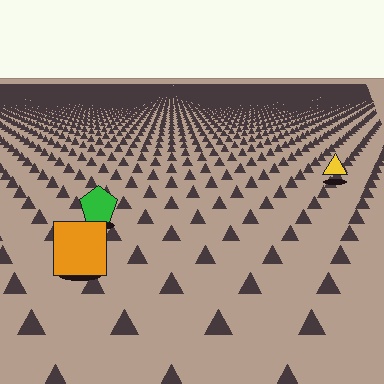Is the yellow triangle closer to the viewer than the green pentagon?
No. The green pentagon is closer — you can tell from the texture gradient: the ground texture is coarser near it.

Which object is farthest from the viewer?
The yellow triangle is farthest from the viewer. It appears smaller and the ground texture around it is denser.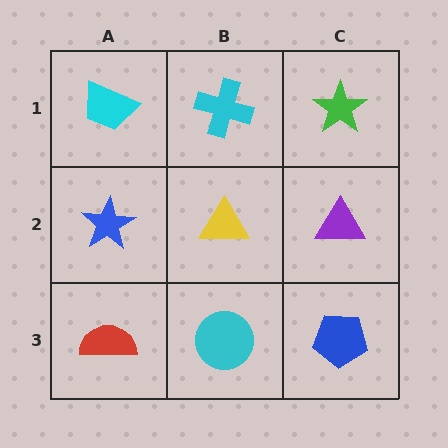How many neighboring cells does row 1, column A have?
2.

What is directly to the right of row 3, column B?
A blue pentagon.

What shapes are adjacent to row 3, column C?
A purple triangle (row 2, column C), a cyan circle (row 3, column B).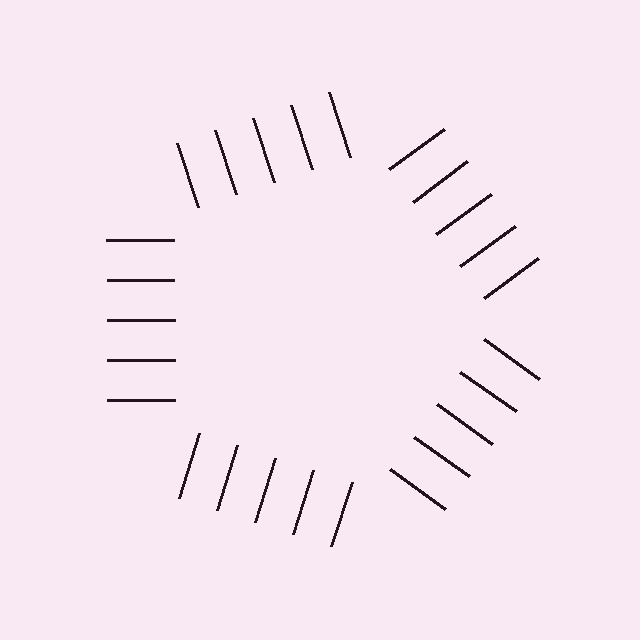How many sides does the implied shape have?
5 sides — the line-ends trace a pentagon.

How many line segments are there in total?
25 — 5 along each of the 5 edges.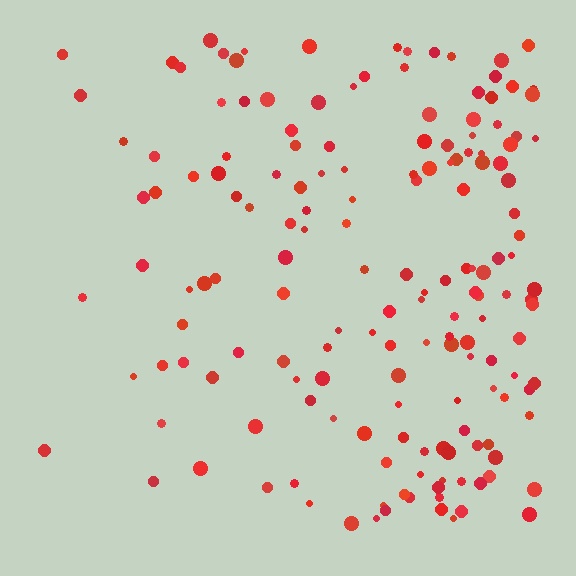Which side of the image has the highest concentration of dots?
The right.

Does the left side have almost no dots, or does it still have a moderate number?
Still a moderate number, just noticeably fewer than the right.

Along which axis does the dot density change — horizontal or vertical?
Horizontal.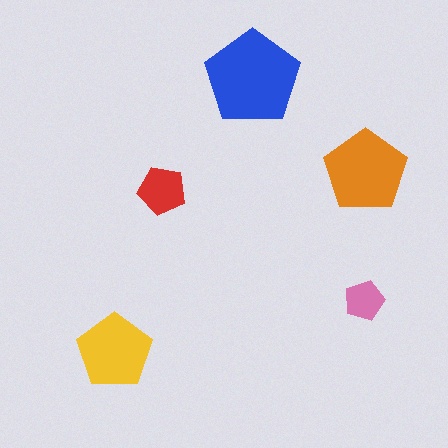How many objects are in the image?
There are 5 objects in the image.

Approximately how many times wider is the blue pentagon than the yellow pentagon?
About 1.5 times wider.